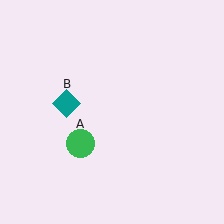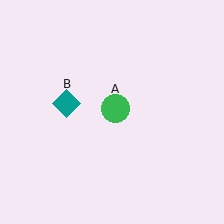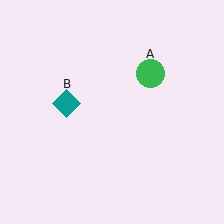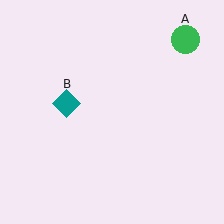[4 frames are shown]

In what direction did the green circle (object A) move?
The green circle (object A) moved up and to the right.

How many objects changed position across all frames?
1 object changed position: green circle (object A).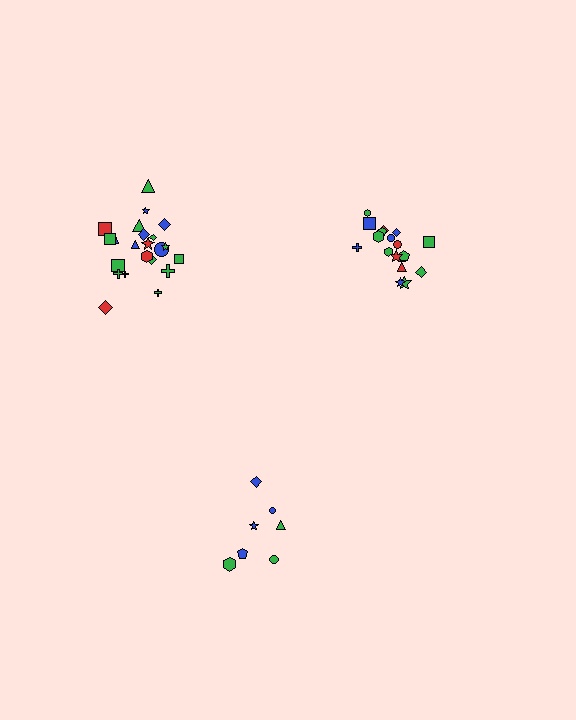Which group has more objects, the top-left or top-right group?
The top-left group.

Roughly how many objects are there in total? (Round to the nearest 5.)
Roughly 45 objects in total.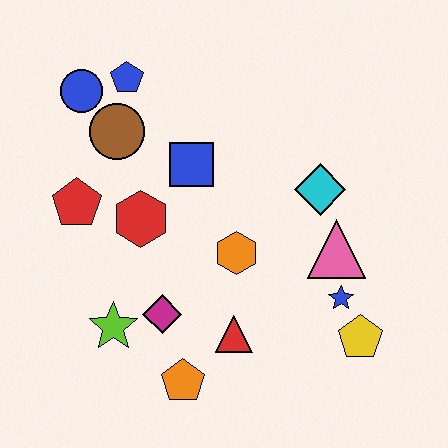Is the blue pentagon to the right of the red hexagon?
No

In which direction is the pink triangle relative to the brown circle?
The pink triangle is to the right of the brown circle.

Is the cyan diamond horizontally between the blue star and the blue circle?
Yes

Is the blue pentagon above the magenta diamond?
Yes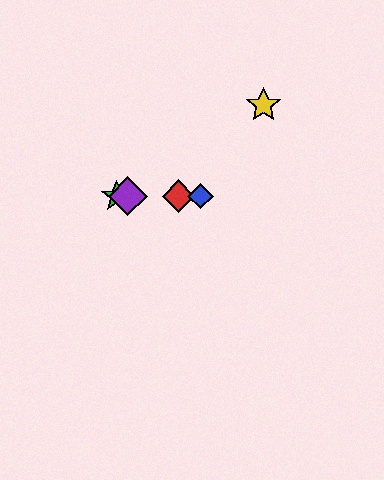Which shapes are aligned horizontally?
The red diamond, the blue diamond, the green star, the purple diamond are aligned horizontally.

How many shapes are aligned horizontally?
4 shapes (the red diamond, the blue diamond, the green star, the purple diamond) are aligned horizontally.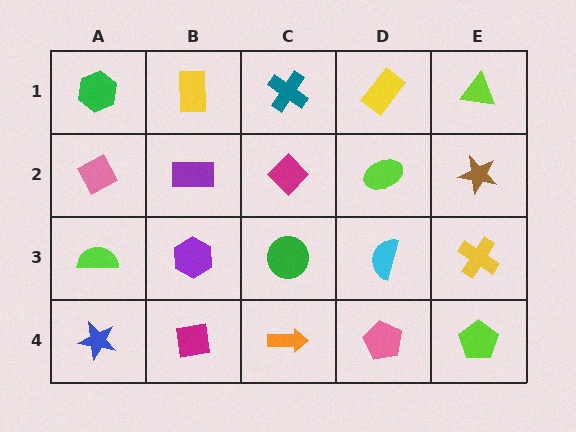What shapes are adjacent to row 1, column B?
A purple rectangle (row 2, column B), a green hexagon (row 1, column A), a teal cross (row 1, column C).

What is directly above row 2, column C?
A teal cross.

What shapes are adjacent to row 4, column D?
A cyan semicircle (row 3, column D), an orange arrow (row 4, column C), a lime pentagon (row 4, column E).